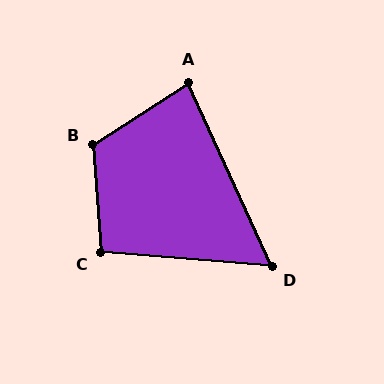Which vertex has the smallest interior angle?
D, at approximately 61 degrees.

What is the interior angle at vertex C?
Approximately 99 degrees (obtuse).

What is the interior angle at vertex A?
Approximately 81 degrees (acute).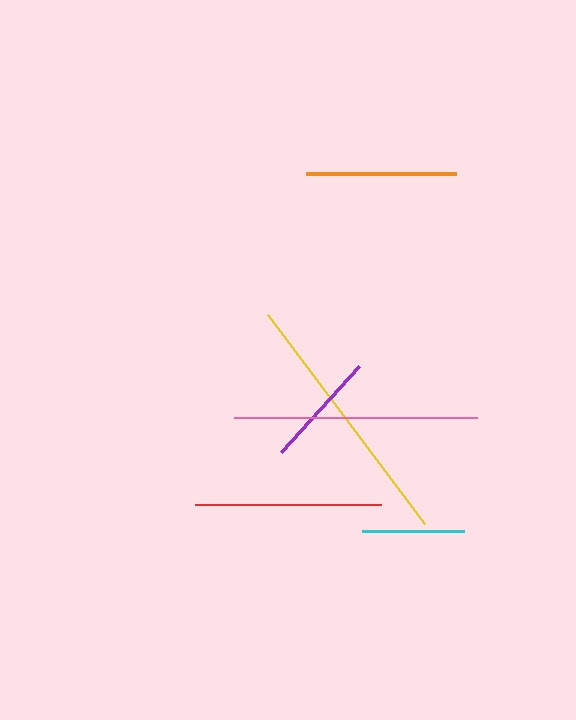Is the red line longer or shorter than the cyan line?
The red line is longer than the cyan line.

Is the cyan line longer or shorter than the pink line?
The pink line is longer than the cyan line.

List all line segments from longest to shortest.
From longest to shortest: yellow, pink, red, orange, purple, cyan.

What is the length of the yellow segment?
The yellow segment is approximately 262 pixels long.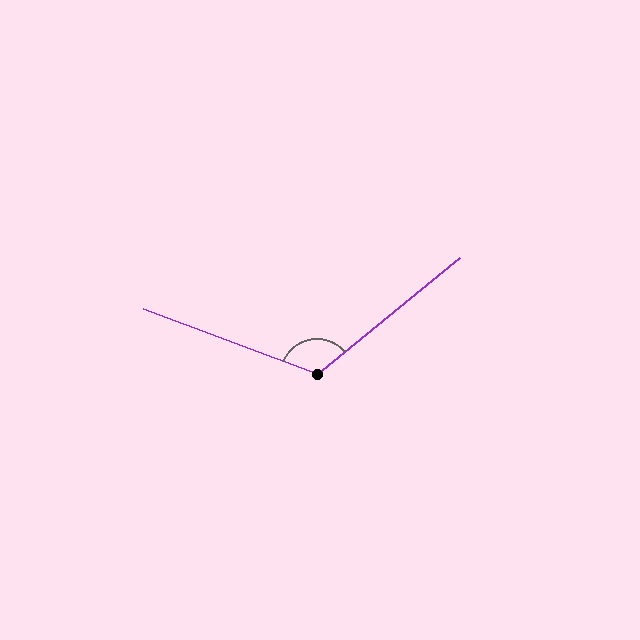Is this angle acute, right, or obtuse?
It is obtuse.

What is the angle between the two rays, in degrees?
Approximately 120 degrees.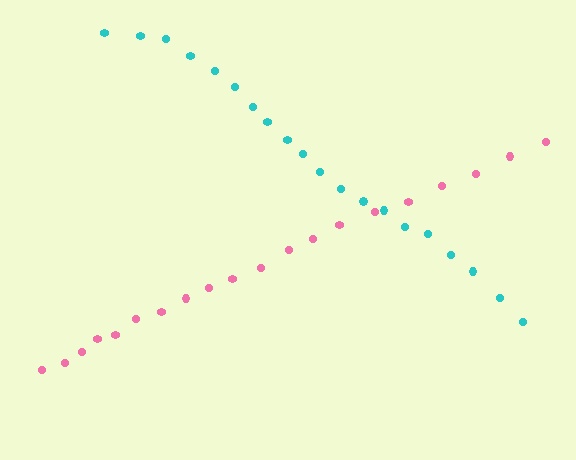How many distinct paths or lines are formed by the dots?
There are 2 distinct paths.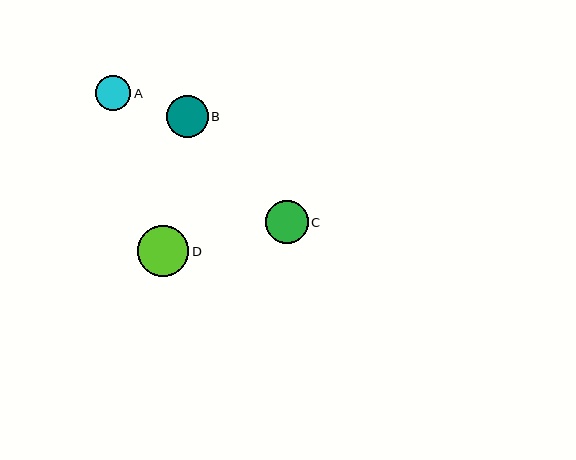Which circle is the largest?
Circle D is the largest with a size of approximately 51 pixels.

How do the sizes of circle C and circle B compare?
Circle C and circle B are approximately the same size.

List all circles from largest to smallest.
From largest to smallest: D, C, B, A.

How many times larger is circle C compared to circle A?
Circle C is approximately 1.2 times the size of circle A.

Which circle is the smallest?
Circle A is the smallest with a size of approximately 35 pixels.